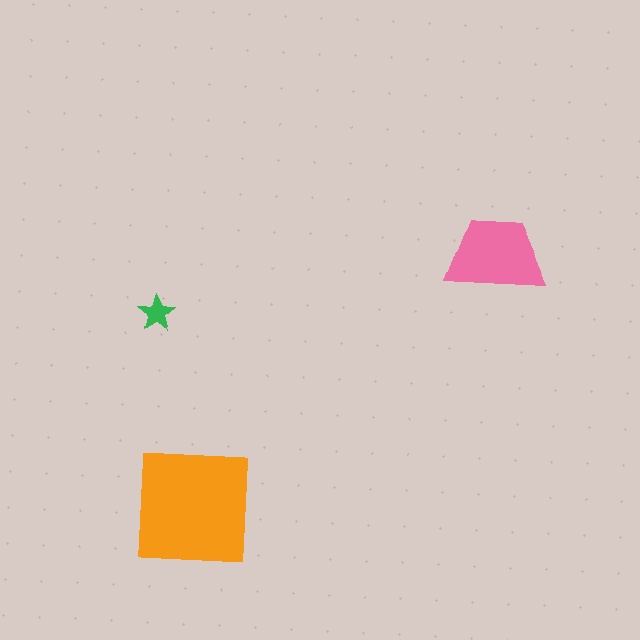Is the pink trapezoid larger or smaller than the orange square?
Smaller.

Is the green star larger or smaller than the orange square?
Smaller.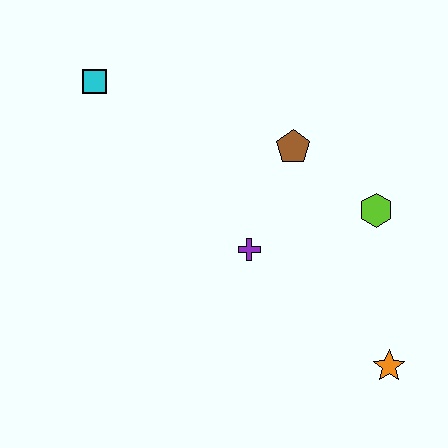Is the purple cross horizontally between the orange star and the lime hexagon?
No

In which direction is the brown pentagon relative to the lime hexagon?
The brown pentagon is to the left of the lime hexagon.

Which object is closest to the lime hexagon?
The brown pentagon is closest to the lime hexagon.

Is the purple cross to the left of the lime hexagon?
Yes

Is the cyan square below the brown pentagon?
No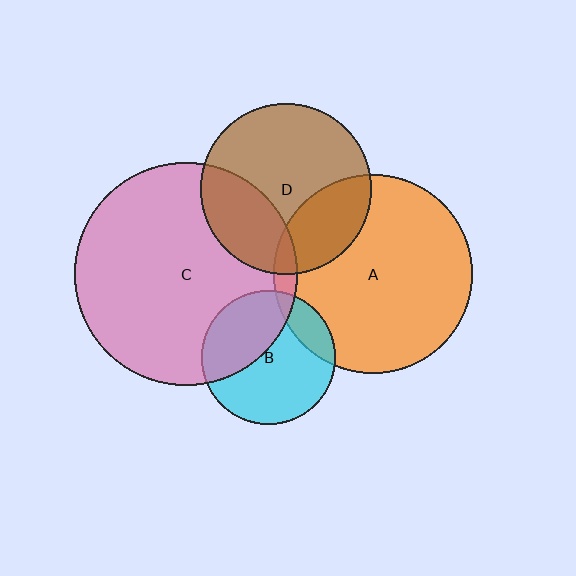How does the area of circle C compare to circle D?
Approximately 1.7 times.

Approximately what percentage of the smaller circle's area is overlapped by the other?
Approximately 15%.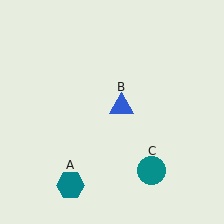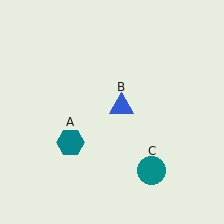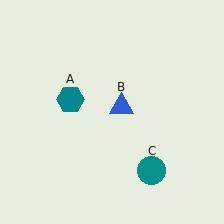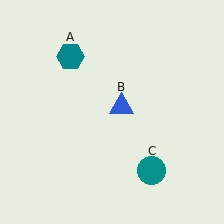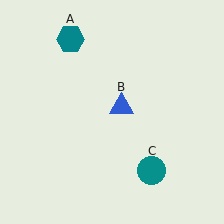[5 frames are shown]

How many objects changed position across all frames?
1 object changed position: teal hexagon (object A).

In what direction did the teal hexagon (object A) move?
The teal hexagon (object A) moved up.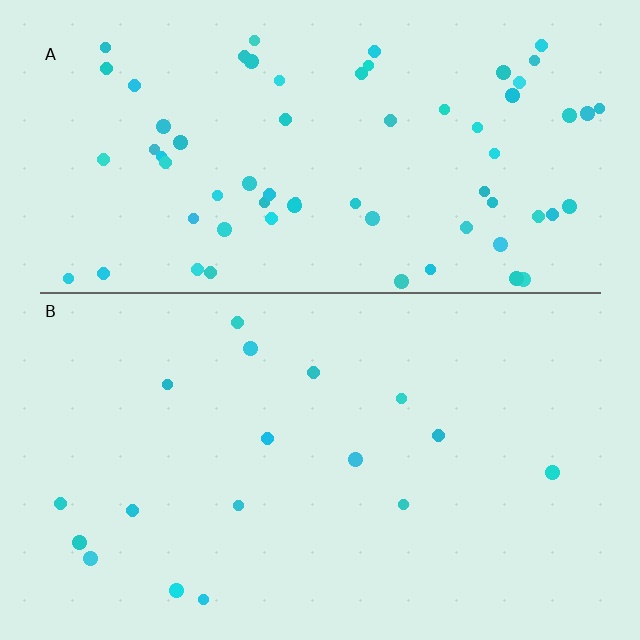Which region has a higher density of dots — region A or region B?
A (the top).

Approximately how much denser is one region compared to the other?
Approximately 4.0× — region A over region B.